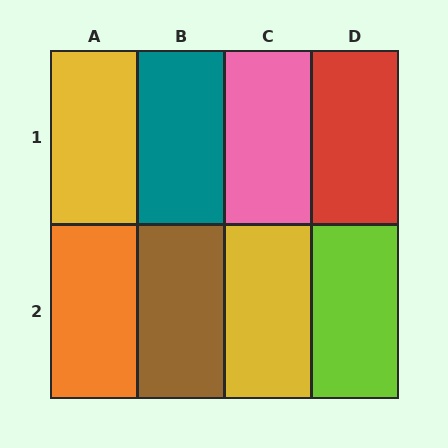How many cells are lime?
1 cell is lime.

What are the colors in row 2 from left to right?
Orange, brown, yellow, lime.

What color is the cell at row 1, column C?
Pink.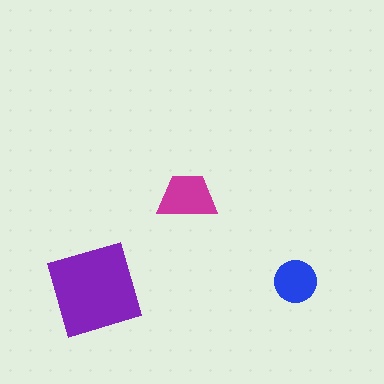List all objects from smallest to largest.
The blue circle, the magenta trapezoid, the purple square.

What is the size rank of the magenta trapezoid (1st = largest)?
2nd.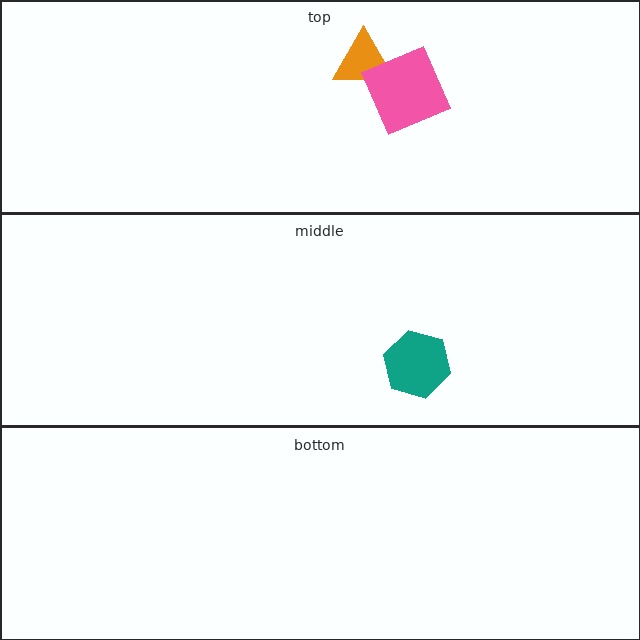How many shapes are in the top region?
2.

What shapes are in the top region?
The orange triangle, the pink square.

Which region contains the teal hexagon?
The middle region.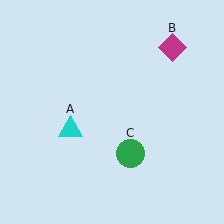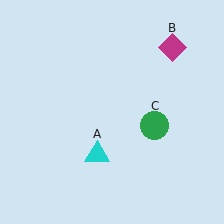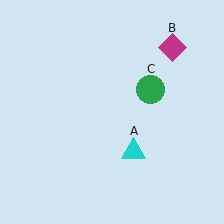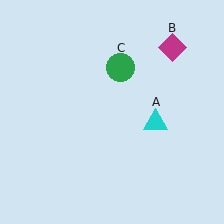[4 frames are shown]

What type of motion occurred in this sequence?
The cyan triangle (object A), green circle (object C) rotated counterclockwise around the center of the scene.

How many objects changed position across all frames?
2 objects changed position: cyan triangle (object A), green circle (object C).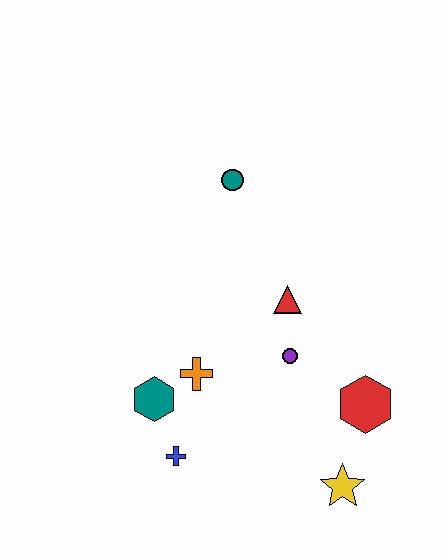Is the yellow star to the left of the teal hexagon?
No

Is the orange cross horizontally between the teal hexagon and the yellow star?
Yes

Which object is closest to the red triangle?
The purple circle is closest to the red triangle.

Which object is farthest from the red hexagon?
The teal circle is farthest from the red hexagon.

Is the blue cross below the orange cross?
Yes